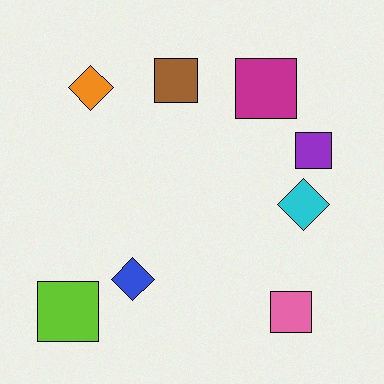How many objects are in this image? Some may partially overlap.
There are 8 objects.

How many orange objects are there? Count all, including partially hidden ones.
There is 1 orange object.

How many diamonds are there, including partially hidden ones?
There are 3 diamonds.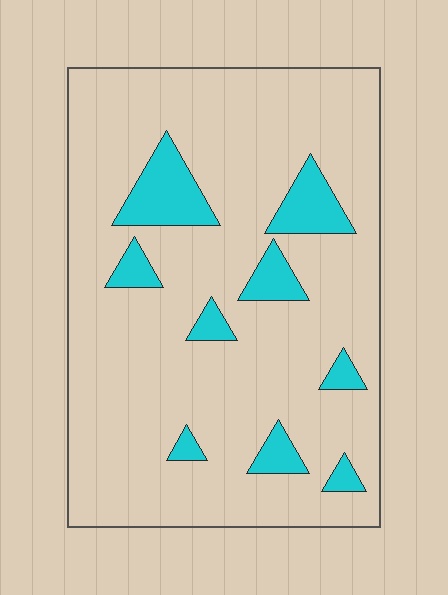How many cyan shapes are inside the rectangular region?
9.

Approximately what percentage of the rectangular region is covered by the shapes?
Approximately 15%.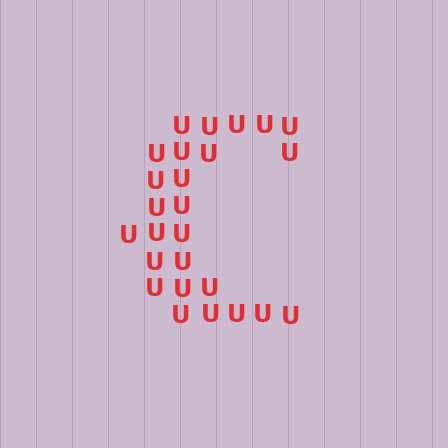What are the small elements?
The small elements are letter U's.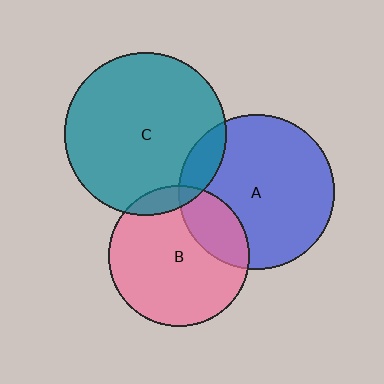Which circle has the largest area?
Circle C (teal).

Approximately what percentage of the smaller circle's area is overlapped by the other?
Approximately 10%.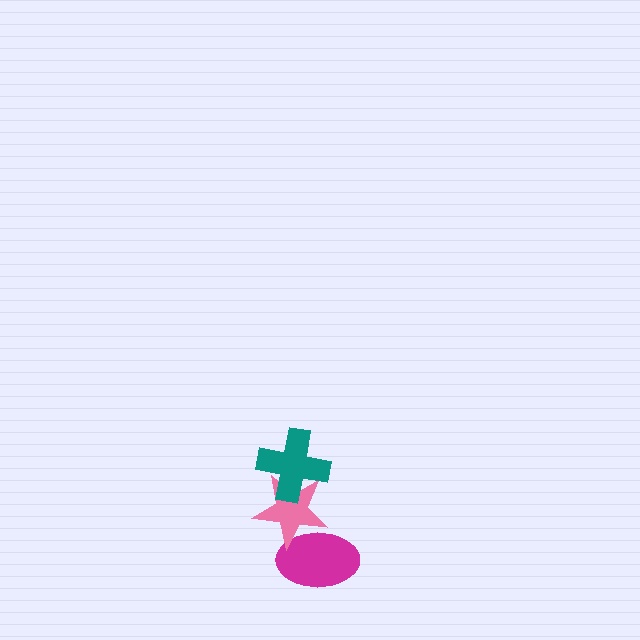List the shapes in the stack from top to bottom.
From top to bottom: the teal cross, the pink star, the magenta ellipse.